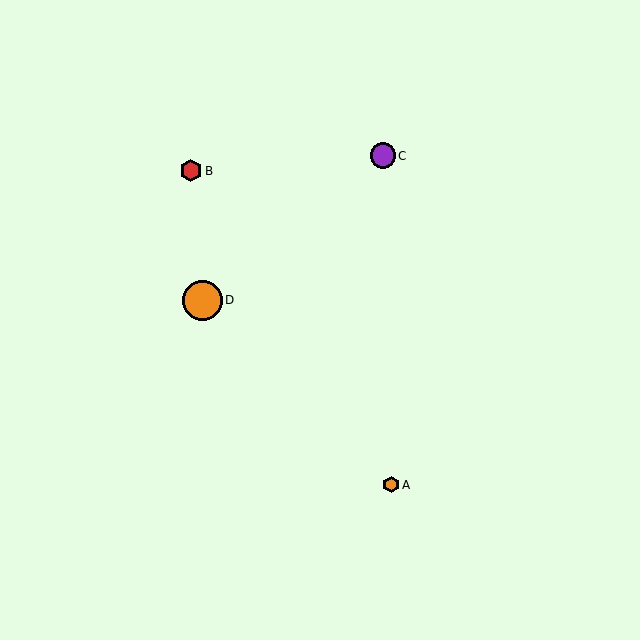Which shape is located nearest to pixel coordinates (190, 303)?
The orange circle (labeled D) at (202, 300) is nearest to that location.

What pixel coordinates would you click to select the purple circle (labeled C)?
Click at (383, 156) to select the purple circle C.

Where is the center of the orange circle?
The center of the orange circle is at (202, 300).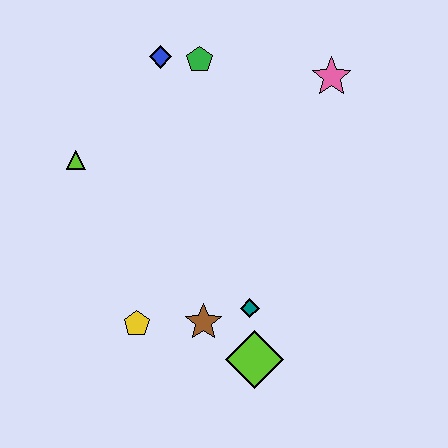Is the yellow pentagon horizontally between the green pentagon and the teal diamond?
No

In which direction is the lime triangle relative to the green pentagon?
The lime triangle is to the left of the green pentagon.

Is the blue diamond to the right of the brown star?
No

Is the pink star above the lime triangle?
Yes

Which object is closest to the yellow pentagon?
The brown star is closest to the yellow pentagon.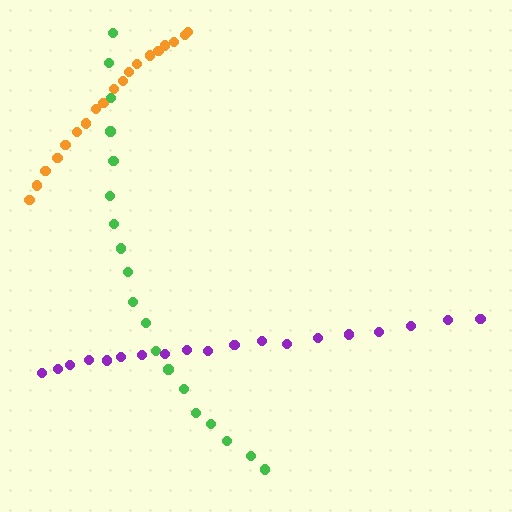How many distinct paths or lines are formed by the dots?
There are 3 distinct paths.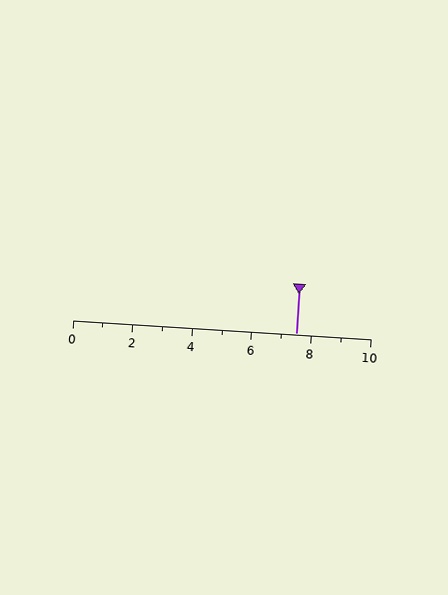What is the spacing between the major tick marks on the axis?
The major ticks are spaced 2 apart.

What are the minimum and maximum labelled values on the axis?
The axis runs from 0 to 10.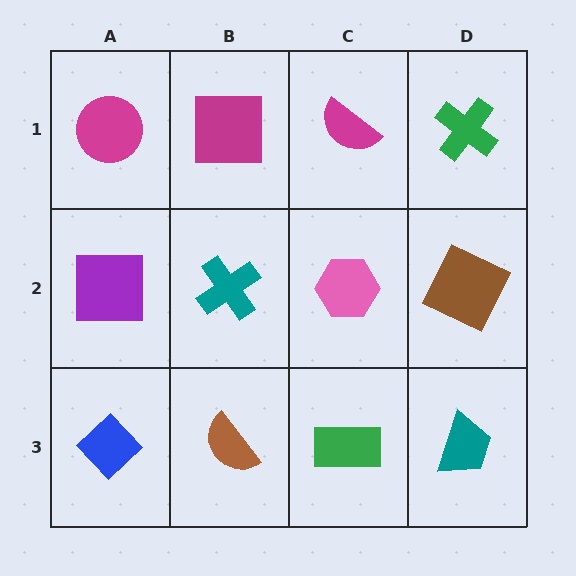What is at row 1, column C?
A magenta semicircle.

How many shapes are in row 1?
4 shapes.